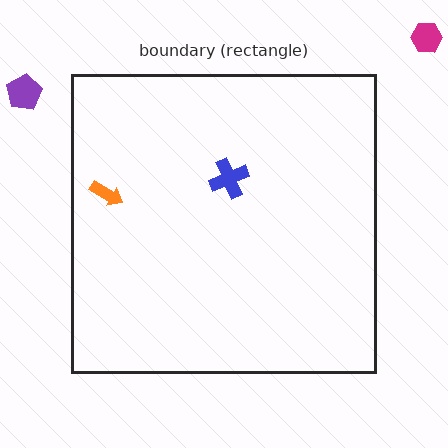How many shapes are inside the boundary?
2 inside, 2 outside.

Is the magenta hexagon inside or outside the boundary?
Outside.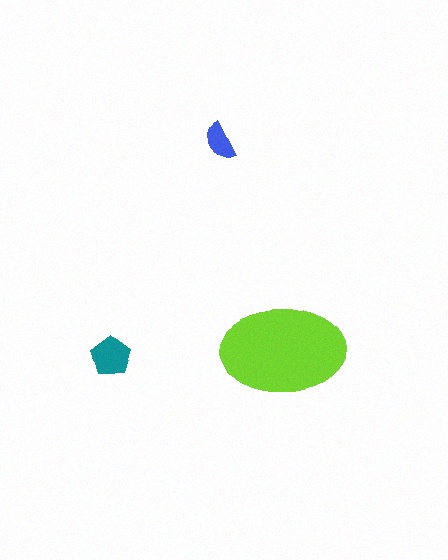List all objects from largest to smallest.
The lime ellipse, the teal pentagon, the blue semicircle.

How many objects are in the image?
There are 3 objects in the image.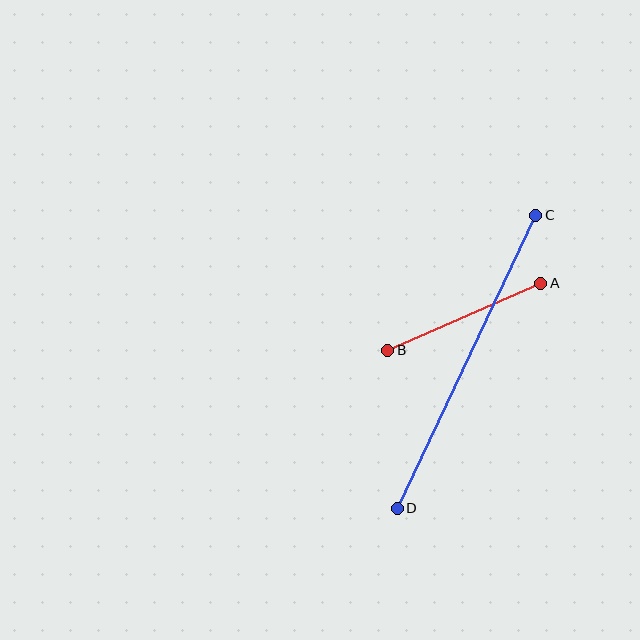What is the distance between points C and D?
The distance is approximately 324 pixels.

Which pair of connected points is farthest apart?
Points C and D are farthest apart.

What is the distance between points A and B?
The distance is approximately 167 pixels.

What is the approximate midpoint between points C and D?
The midpoint is at approximately (466, 362) pixels.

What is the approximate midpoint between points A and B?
The midpoint is at approximately (464, 317) pixels.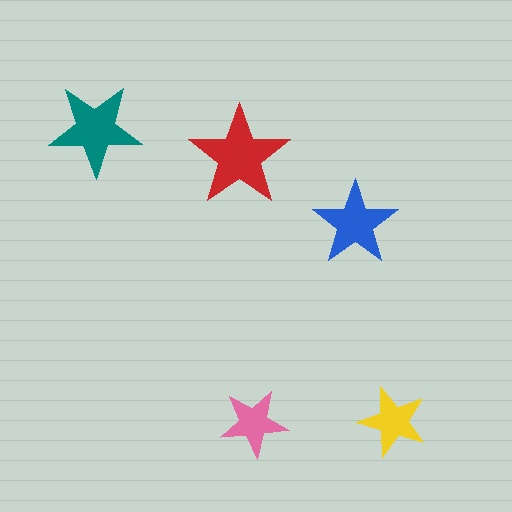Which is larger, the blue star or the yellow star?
The blue one.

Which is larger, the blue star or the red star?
The red one.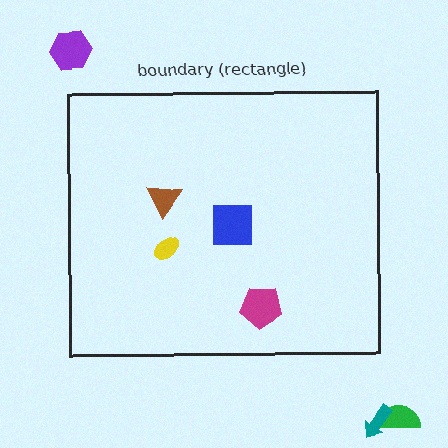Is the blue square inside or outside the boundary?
Inside.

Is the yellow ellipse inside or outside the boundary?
Inside.